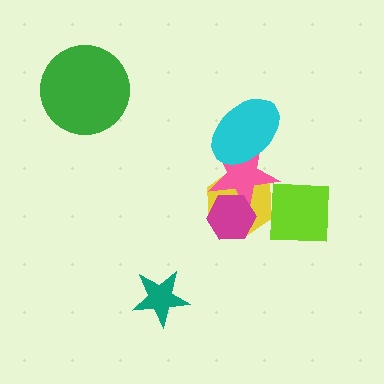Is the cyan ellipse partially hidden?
No, no other shape covers it.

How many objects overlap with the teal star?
0 objects overlap with the teal star.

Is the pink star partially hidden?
Yes, it is partially covered by another shape.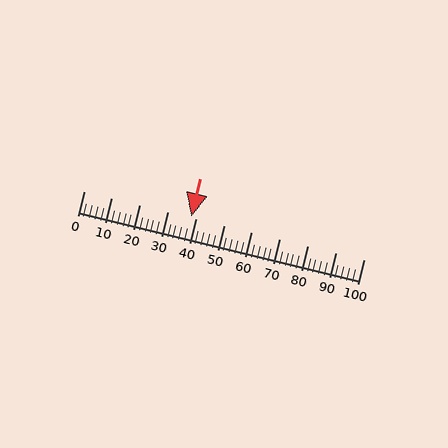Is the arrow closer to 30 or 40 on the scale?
The arrow is closer to 40.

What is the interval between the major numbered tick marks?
The major tick marks are spaced 10 units apart.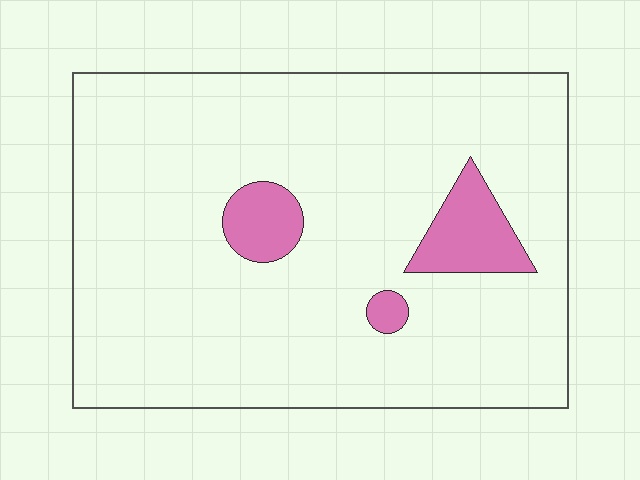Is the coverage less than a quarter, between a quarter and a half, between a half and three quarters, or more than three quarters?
Less than a quarter.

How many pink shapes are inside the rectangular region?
3.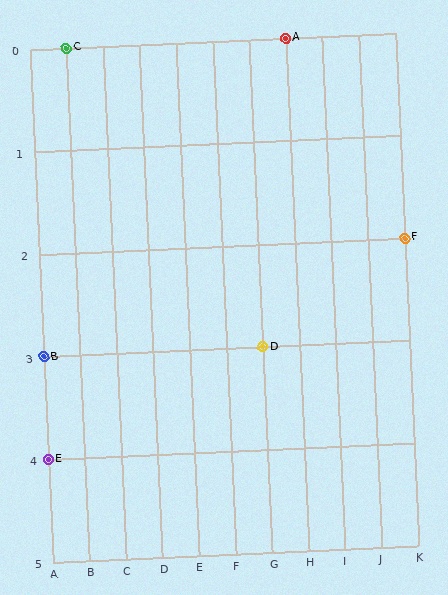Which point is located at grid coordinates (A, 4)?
Point E is at (A, 4).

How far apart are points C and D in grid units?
Points C and D are 5 columns and 3 rows apart (about 5.8 grid units diagonally).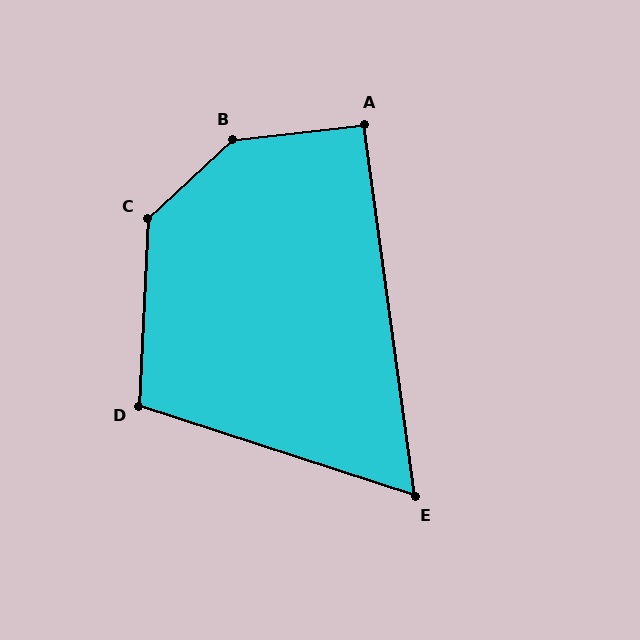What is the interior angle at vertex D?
Approximately 106 degrees (obtuse).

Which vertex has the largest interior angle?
B, at approximately 144 degrees.